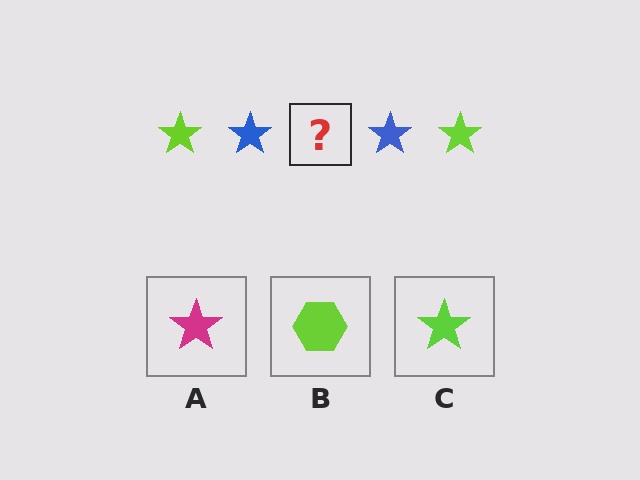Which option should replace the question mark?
Option C.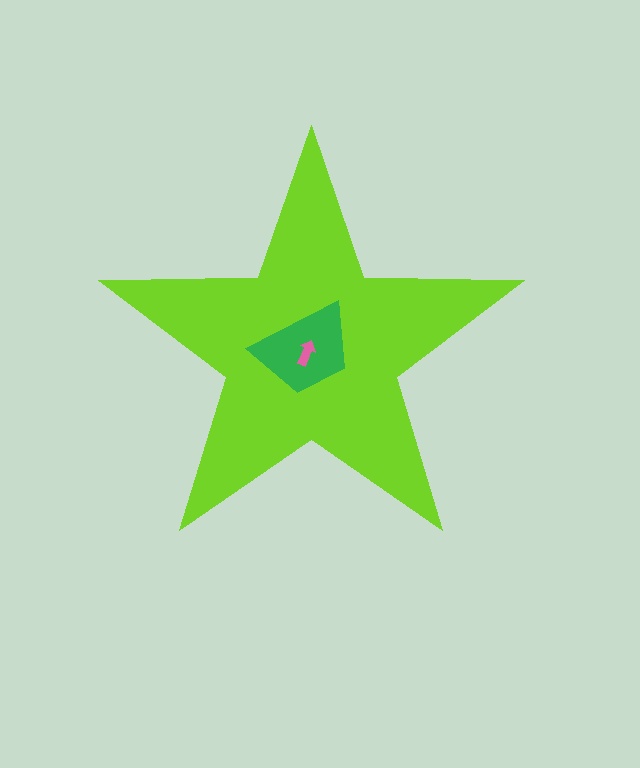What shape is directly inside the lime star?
The green trapezoid.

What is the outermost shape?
The lime star.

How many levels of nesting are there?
3.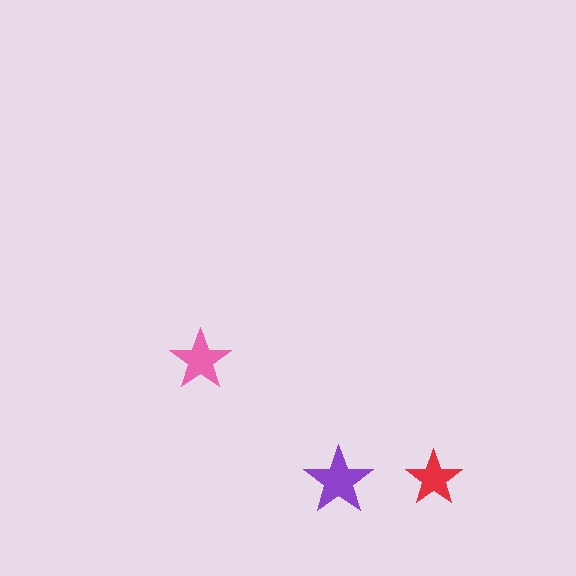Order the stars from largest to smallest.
the purple one, the pink one, the red one.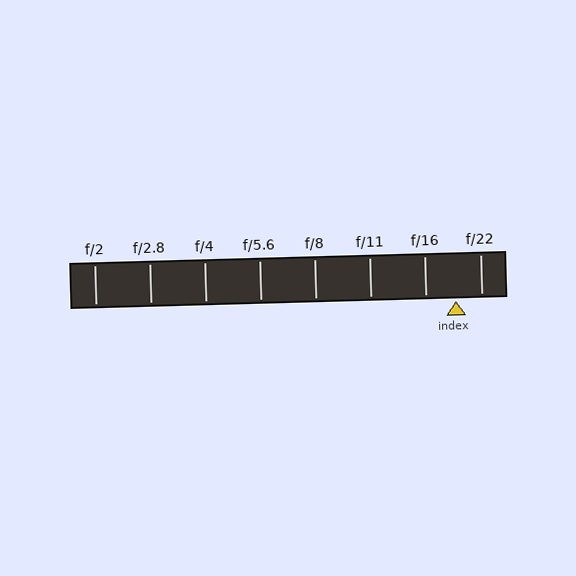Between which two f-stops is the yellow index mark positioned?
The index mark is between f/16 and f/22.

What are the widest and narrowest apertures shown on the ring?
The widest aperture shown is f/2 and the narrowest is f/22.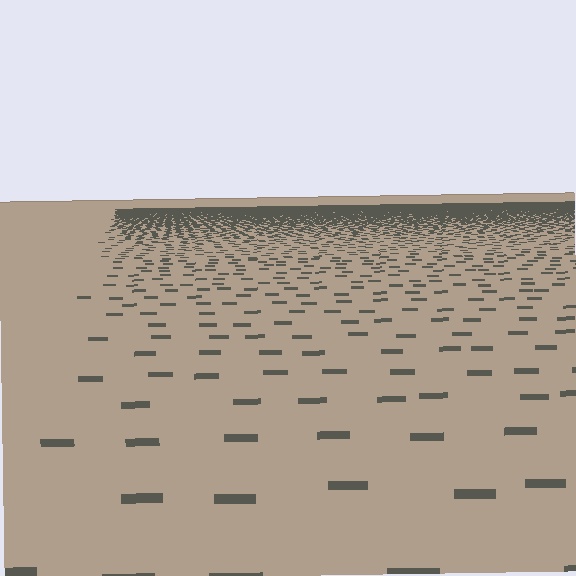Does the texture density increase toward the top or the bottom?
Density increases toward the top.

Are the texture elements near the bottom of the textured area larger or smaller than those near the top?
Larger. Near the bottom, elements are closer to the viewer and appear at a bigger on-screen size.